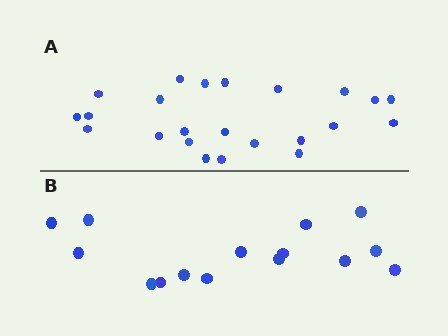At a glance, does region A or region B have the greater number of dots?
Region A (the top region) has more dots.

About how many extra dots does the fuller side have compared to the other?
Region A has roughly 8 or so more dots than region B.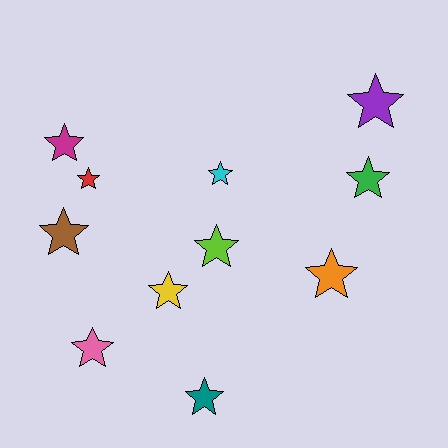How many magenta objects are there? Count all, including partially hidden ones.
There is 1 magenta object.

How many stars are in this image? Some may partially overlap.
There are 11 stars.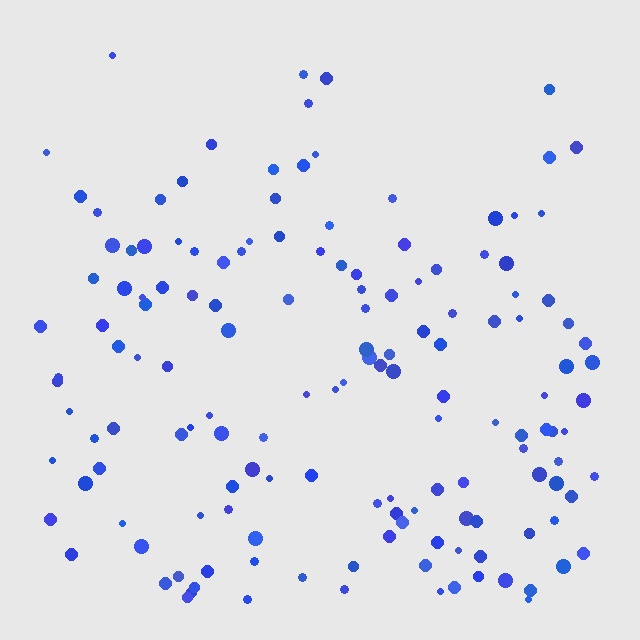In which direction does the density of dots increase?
From top to bottom, with the bottom side densest.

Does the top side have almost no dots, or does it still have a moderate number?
Still a moderate number, just noticeably fewer than the bottom.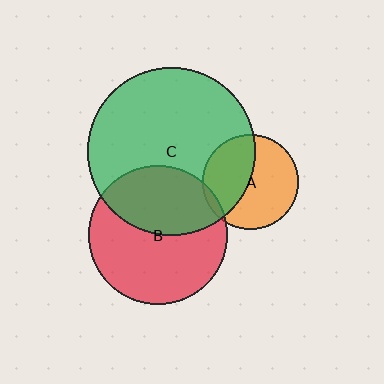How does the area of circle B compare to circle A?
Approximately 2.1 times.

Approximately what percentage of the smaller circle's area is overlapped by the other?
Approximately 45%.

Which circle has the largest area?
Circle C (green).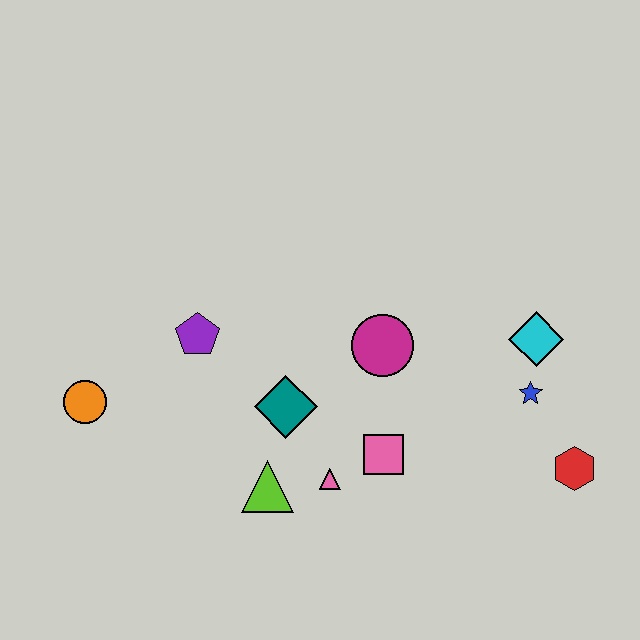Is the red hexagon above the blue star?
No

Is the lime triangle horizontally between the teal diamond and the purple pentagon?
Yes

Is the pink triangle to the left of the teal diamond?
No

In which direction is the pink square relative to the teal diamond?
The pink square is to the right of the teal diamond.